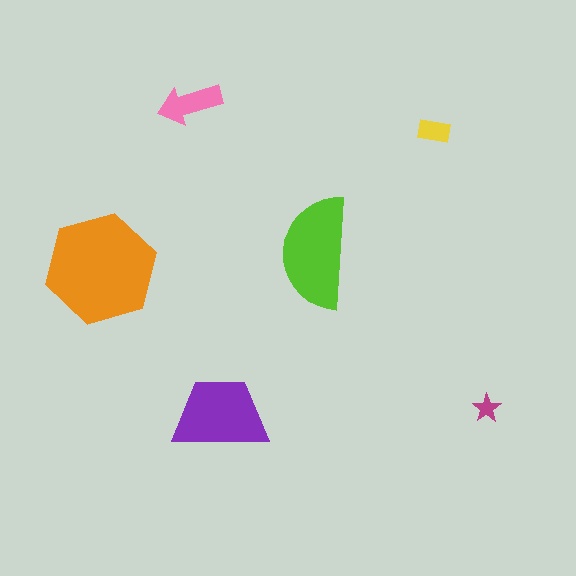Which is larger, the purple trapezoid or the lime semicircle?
The lime semicircle.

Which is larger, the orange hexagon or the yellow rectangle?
The orange hexagon.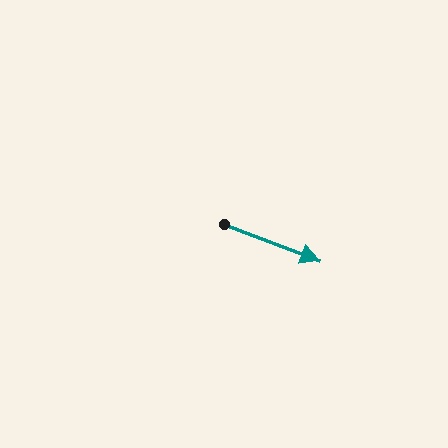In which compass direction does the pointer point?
East.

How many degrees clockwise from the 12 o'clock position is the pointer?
Approximately 111 degrees.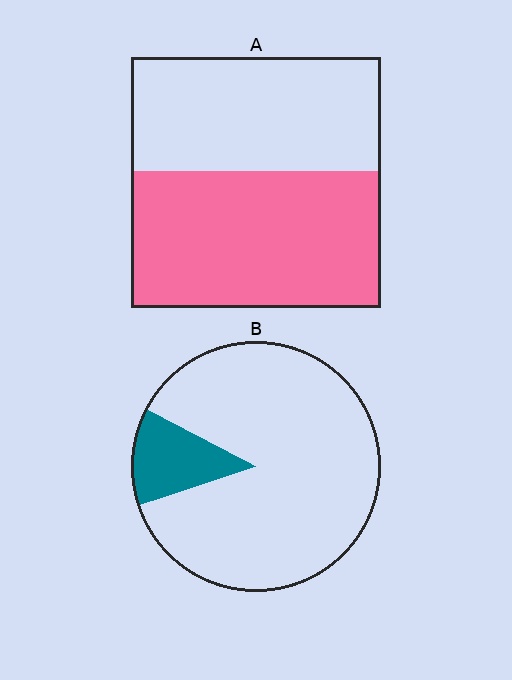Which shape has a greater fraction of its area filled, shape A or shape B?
Shape A.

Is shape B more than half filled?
No.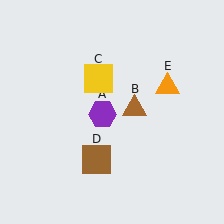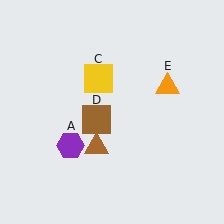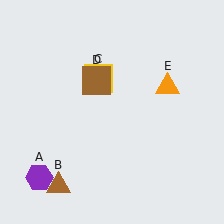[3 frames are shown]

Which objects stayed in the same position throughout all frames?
Yellow square (object C) and orange triangle (object E) remained stationary.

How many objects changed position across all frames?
3 objects changed position: purple hexagon (object A), brown triangle (object B), brown square (object D).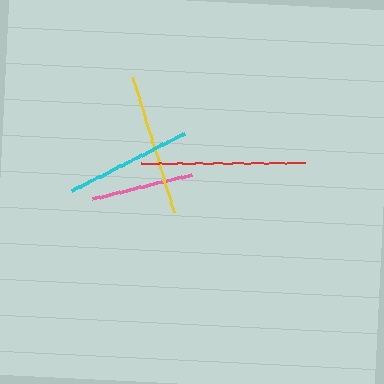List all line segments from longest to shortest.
From longest to shortest: red, yellow, cyan, pink.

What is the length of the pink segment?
The pink segment is approximately 103 pixels long.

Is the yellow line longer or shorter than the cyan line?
The yellow line is longer than the cyan line.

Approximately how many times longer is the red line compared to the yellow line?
The red line is approximately 1.2 times the length of the yellow line.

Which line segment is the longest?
The red line is the longest at approximately 163 pixels.